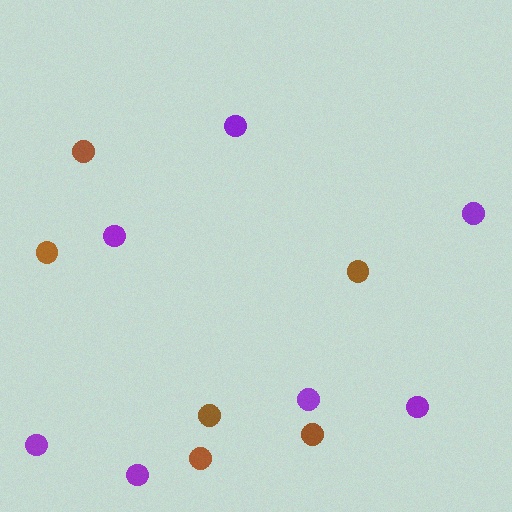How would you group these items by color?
There are 2 groups: one group of purple circles (7) and one group of brown circles (6).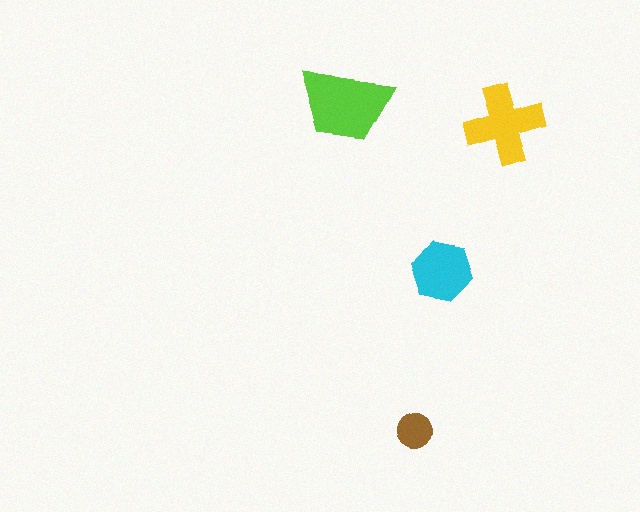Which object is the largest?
The lime trapezoid.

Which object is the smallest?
The brown circle.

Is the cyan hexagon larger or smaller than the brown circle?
Larger.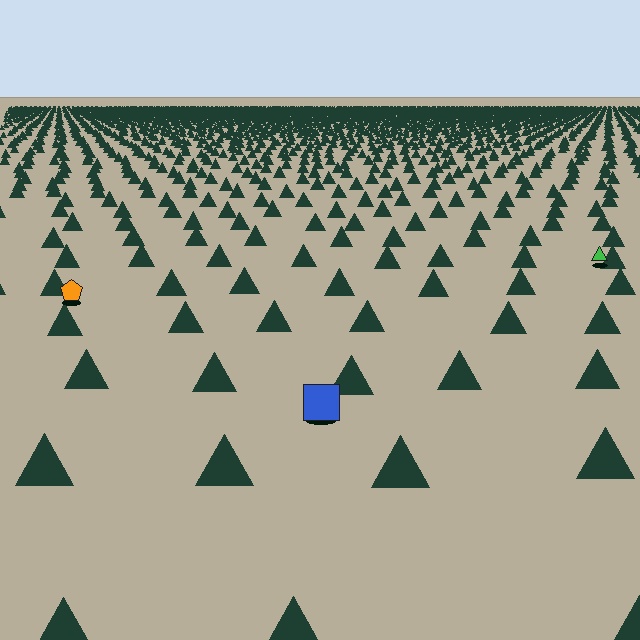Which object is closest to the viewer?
The blue square is closest. The texture marks near it are larger and more spread out.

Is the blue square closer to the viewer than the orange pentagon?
Yes. The blue square is closer — you can tell from the texture gradient: the ground texture is coarser near it.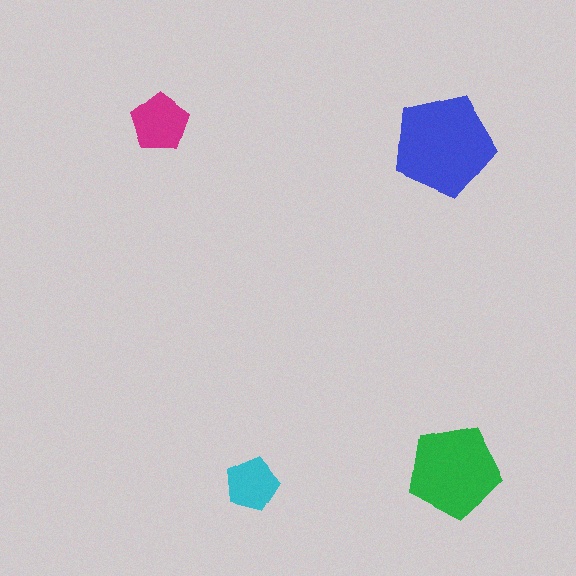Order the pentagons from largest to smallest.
the blue one, the green one, the magenta one, the cyan one.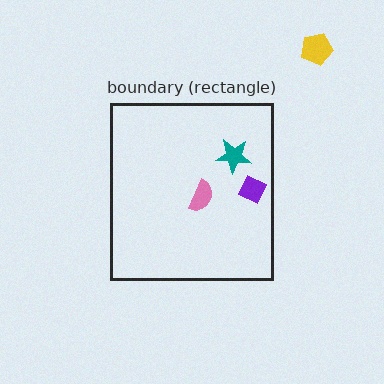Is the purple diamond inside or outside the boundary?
Inside.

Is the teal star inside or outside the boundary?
Inside.